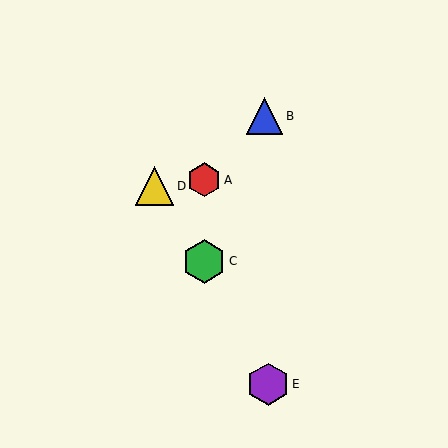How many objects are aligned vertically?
2 objects (A, C) are aligned vertically.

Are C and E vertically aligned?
No, C is at x≈204 and E is at x≈268.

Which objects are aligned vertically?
Objects A, C are aligned vertically.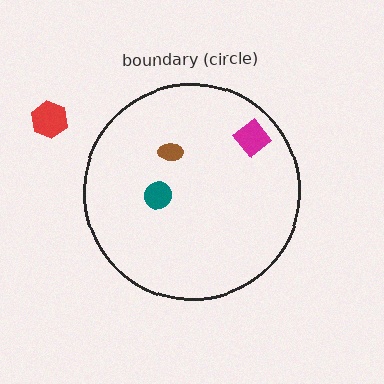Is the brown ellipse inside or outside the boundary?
Inside.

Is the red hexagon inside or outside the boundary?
Outside.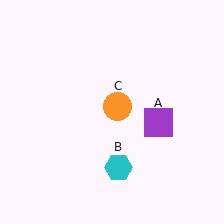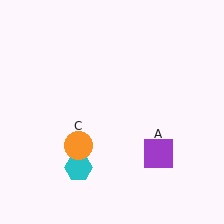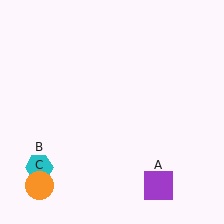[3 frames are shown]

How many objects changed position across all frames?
3 objects changed position: purple square (object A), cyan hexagon (object B), orange circle (object C).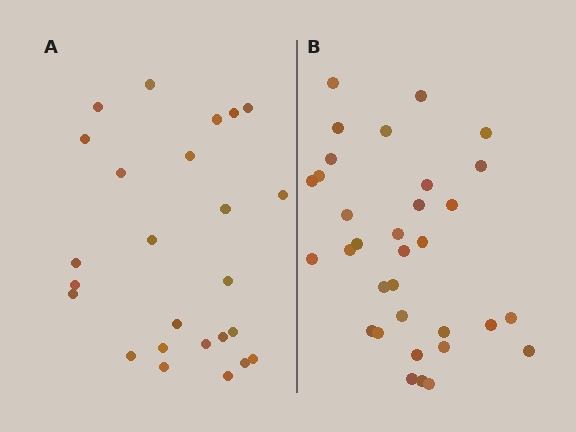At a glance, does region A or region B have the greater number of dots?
Region B (the right region) has more dots.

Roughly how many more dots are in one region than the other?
Region B has roughly 8 or so more dots than region A.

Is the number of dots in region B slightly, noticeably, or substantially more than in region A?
Region B has noticeably more, but not dramatically so. The ratio is roughly 1.3 to 1.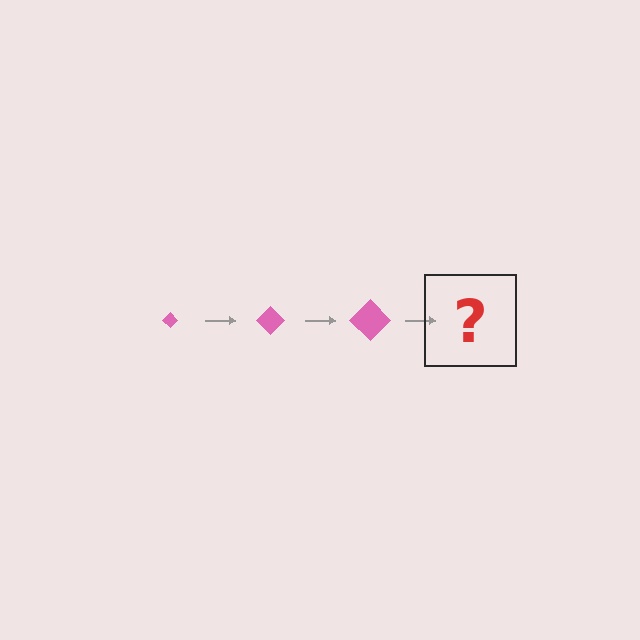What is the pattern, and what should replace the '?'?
The pattern is that the diamond gets progressively larger each step. The '?' should be a pink diamond, larger than the previous one.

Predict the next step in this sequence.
The next step is a pink diamond, larger than the previous one.